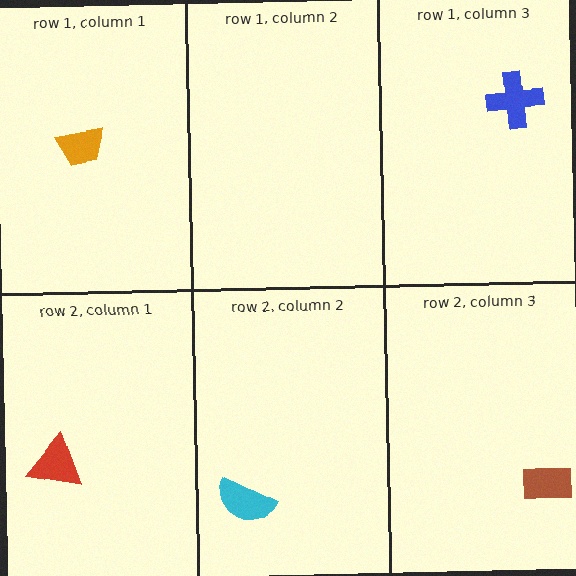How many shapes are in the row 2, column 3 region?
1.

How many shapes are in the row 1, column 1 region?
1.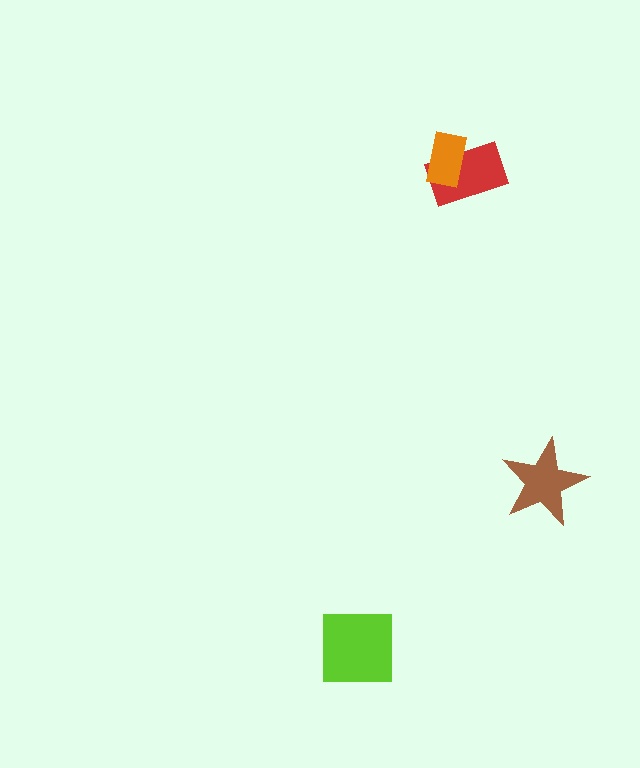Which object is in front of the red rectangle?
The orange rectangle is in front of the red rectangle.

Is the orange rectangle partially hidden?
No, no other shape covers it.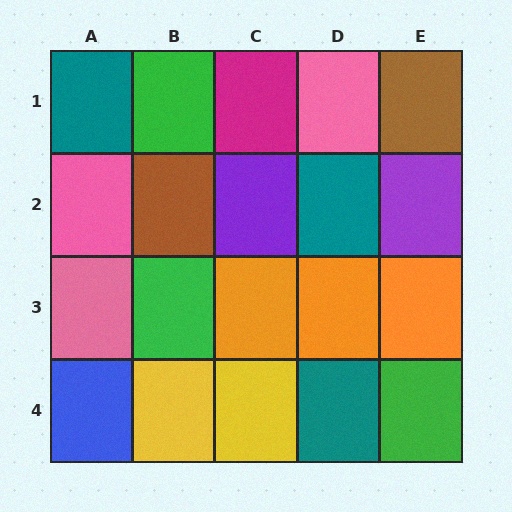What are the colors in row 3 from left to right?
Pink, green, orange, orange, orange.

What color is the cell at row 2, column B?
Brown.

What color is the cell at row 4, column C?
Yellow.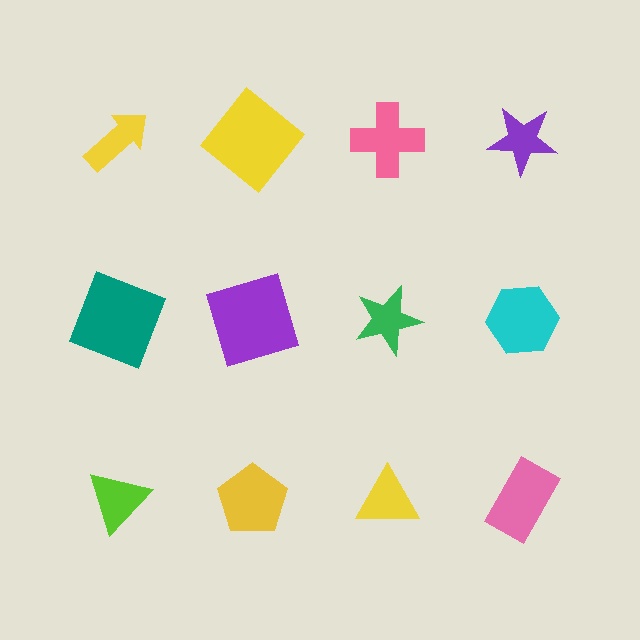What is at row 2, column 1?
A teal square.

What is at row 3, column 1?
A lime triangle.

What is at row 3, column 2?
A yellow pentagon.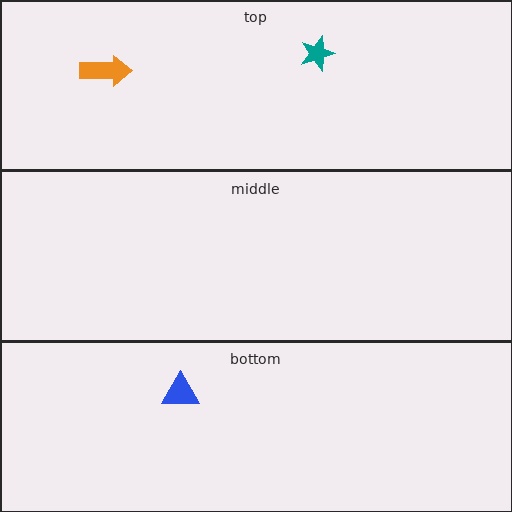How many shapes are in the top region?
2.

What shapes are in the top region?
The orange arrow, the teal star.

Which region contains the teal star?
The top region.